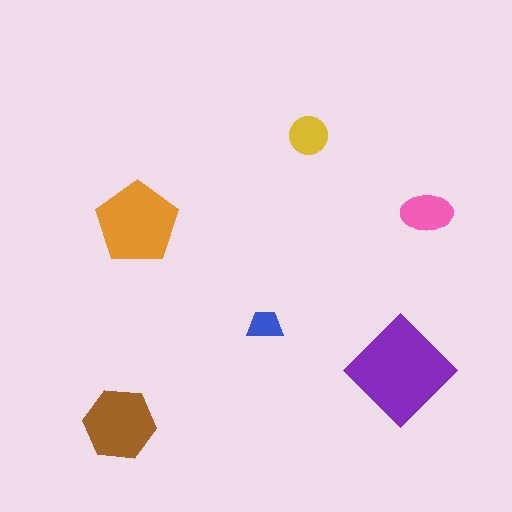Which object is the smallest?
The blue trapezoid.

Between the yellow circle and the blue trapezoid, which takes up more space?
The yellow circle.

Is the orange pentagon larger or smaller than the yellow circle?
Larger.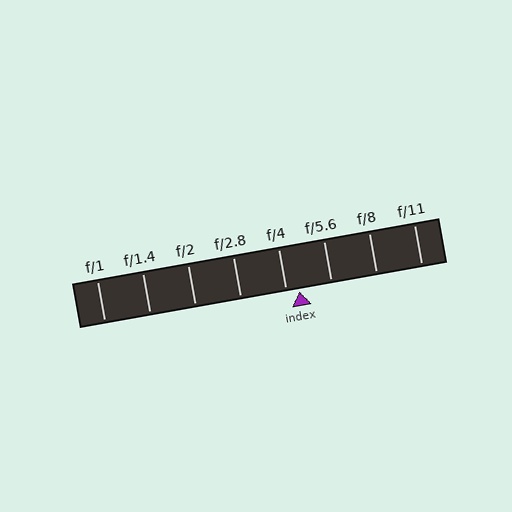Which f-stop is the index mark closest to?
The index mark is closest to f/4.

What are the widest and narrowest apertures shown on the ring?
The widest aperture shown is f/1 and the narrowest is f/11.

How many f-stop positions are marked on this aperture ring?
There are 8 f-stop positions marked.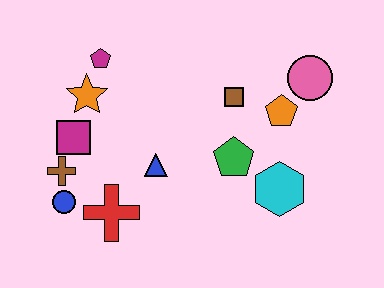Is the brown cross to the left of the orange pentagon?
Yes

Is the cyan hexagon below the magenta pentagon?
Yes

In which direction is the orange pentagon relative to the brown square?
The orange pentagon is to the right of the brown square.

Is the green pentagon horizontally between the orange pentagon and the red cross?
Yes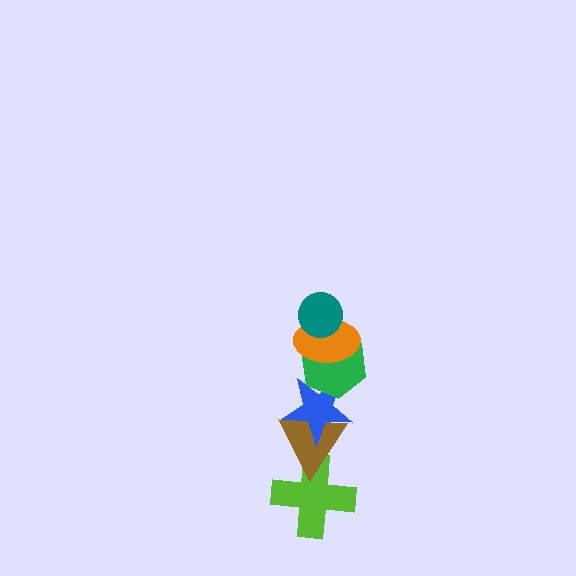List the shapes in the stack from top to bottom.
From top to bottom: the teal circle, the orange ellipse, the green hexagon, the blue star, the brown triangle, the lime cross.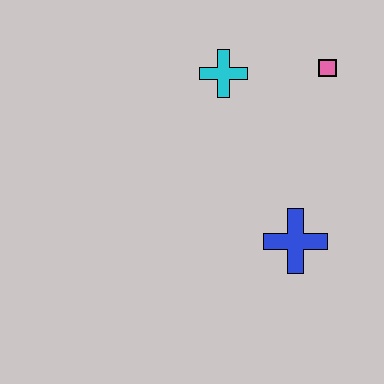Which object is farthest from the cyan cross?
The blue cross is farthest from the cyan cross.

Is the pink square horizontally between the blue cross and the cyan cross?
No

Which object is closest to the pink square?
The cyan cross is closest to the pink square.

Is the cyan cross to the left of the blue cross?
Yes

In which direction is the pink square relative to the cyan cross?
The pink square is to the right of the cyan cross.